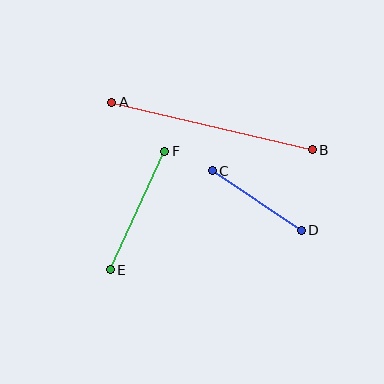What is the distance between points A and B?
The distance is approximately 206 pixels.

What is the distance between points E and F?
The distance is approximately 130 pixels.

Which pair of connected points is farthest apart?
Points A and B are farthest apart.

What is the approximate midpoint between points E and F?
The midpoint is at approximately (137, 211) pixels.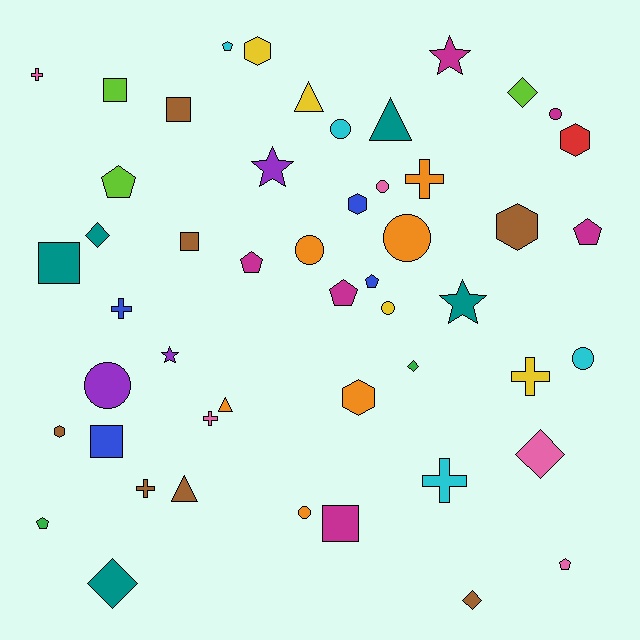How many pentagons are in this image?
There are 8 pentagons.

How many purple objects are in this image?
There are 3 purple objects.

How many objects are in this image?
There are 50 objects.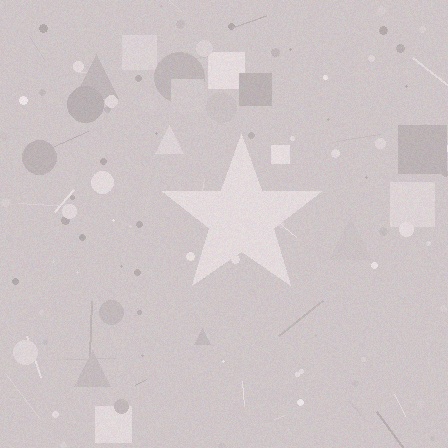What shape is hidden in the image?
A star is hidden in the image.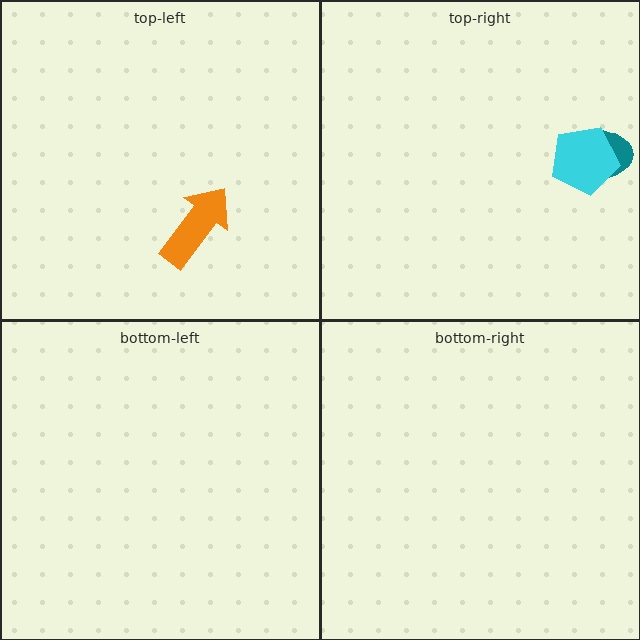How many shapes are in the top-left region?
1.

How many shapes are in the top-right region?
2.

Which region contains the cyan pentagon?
The top-right region.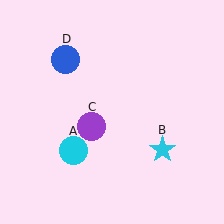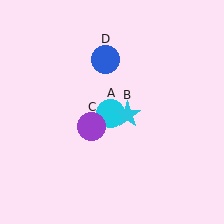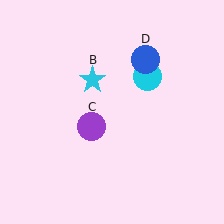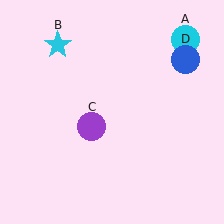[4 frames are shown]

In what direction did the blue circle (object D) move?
The blue circle (object D) moved right.